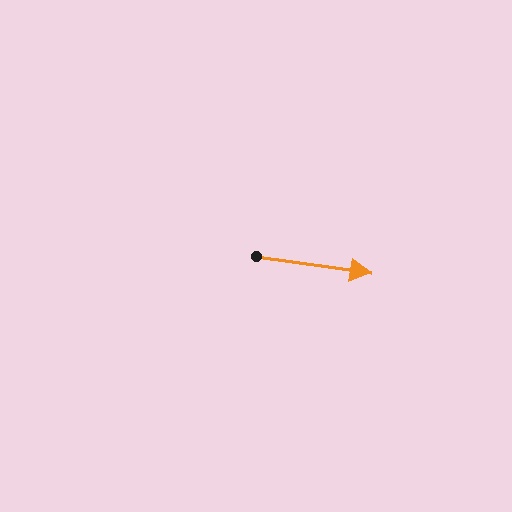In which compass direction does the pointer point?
East.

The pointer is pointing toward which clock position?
Roughly 3 o'clock.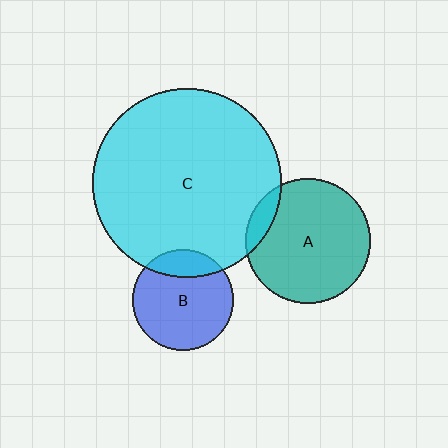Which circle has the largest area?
Circle C (cyan).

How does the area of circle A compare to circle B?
Approximately 1.5 times.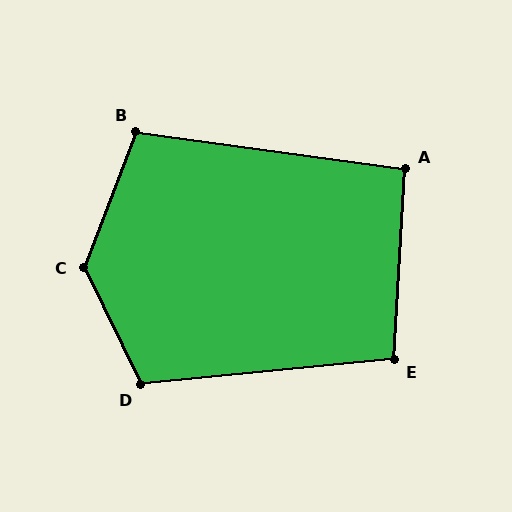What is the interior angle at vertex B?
Approximately 103 degrees (obtuse).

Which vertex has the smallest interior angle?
A, at approximately 95 degrees.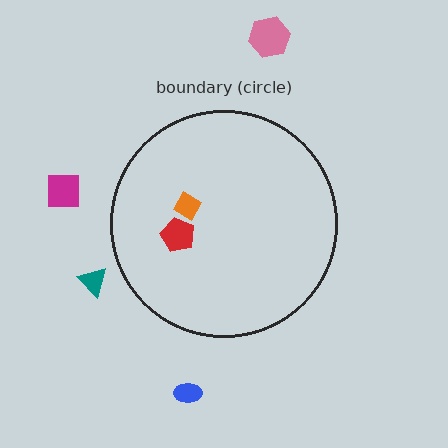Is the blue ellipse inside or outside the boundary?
Outside.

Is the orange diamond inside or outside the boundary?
Inside.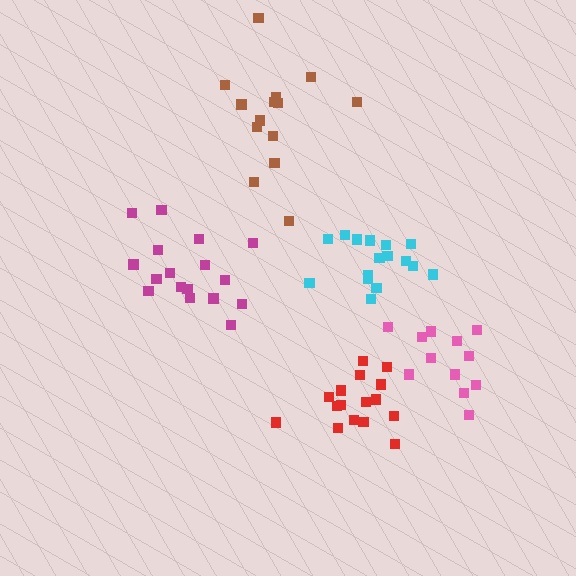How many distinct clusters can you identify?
There are 5 distinct clusters.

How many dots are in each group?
Group 1: 16 dots, Group 2: 14 dots, Group 3: 12 dots, Group 4: 16 dots, Group 5: 17 dots (75 total).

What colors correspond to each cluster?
The clusters are colored: cyan, brown, pink, red, magenta.